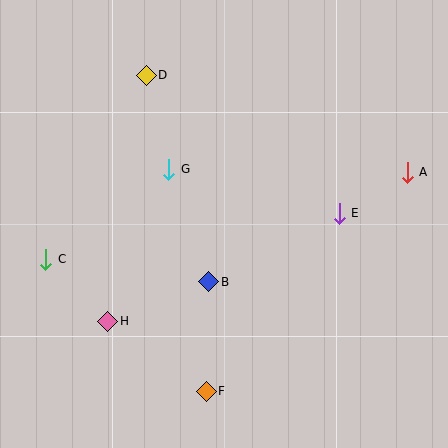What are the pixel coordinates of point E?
Point E is at (339, 213).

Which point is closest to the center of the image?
Point B at (209, 282) is closest to the center.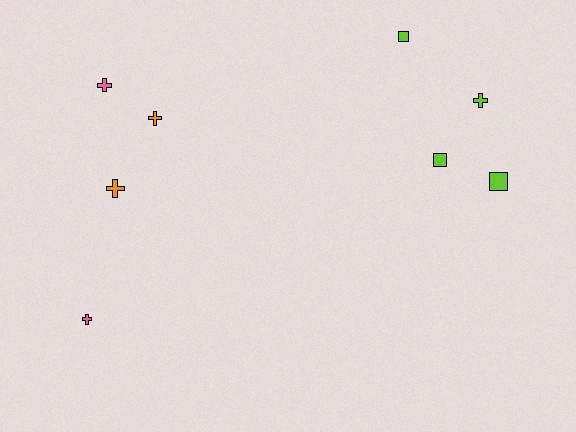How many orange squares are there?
There are no orange squares.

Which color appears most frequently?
Lime, with 4 objects.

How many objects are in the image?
There are 8 objects.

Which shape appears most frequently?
Cross, with 5 objects.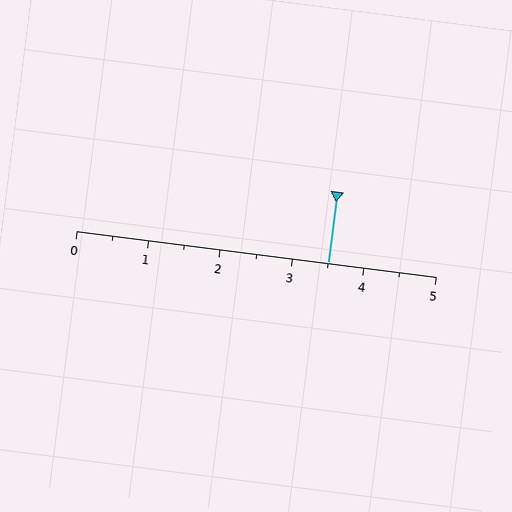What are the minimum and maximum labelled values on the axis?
The axis runs from 0 to 5.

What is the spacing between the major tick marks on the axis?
The major ticks are spaced 1 apart.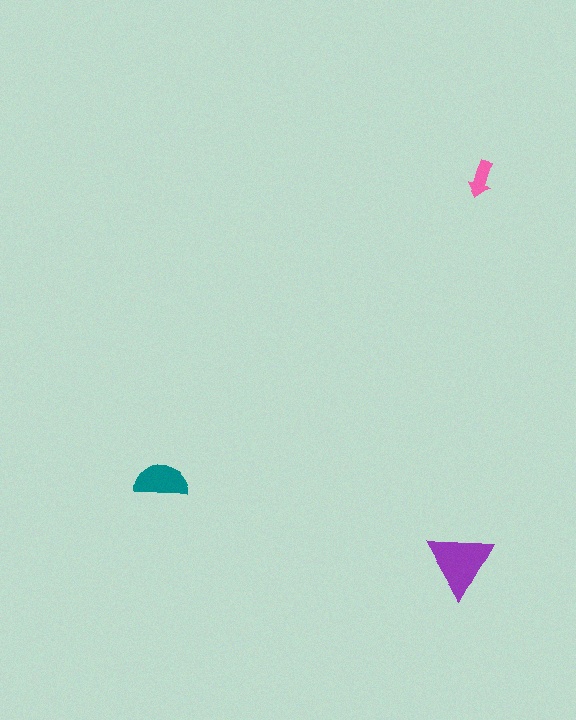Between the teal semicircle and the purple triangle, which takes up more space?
The purple triangle.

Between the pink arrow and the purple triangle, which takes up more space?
The purple triangle.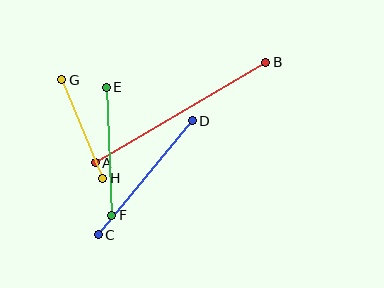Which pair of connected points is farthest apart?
Points A and B are farthest apart.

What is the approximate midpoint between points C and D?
The midpoint is at approximately (145, 178) pixels.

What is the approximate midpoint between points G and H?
The midpoint is at approximately (82, 129) pixels.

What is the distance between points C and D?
The distance is approximately 148 pixels.